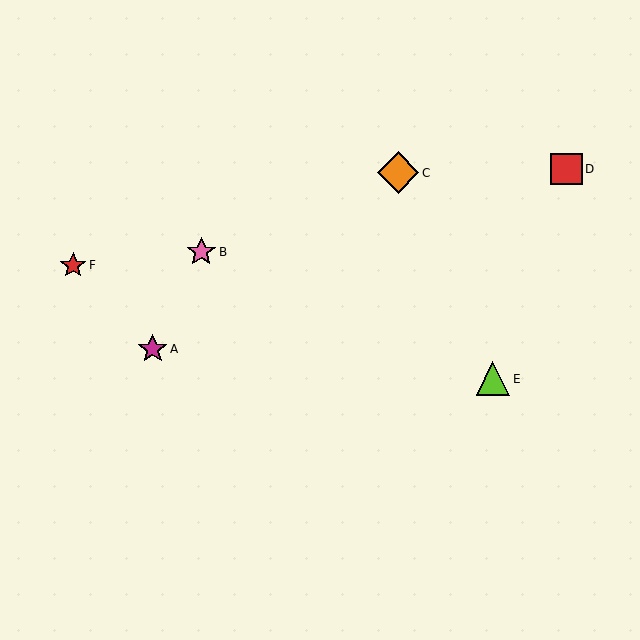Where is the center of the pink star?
The center of the pink star is at (201, 252).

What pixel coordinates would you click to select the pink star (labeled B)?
Click at (201, 252) to select the pink star B.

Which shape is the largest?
The orange diamond (labeled C) is the largest.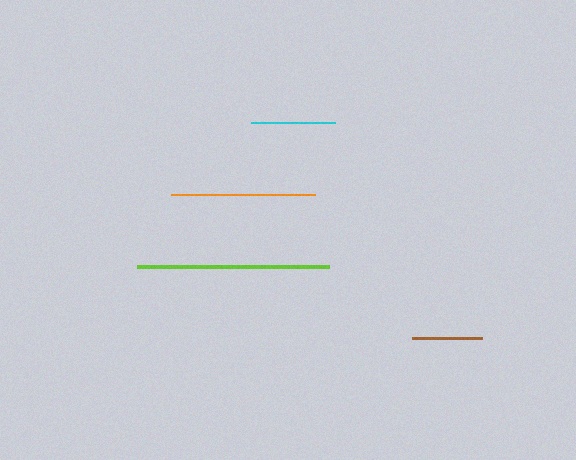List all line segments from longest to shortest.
From longest to shortest: lime, orange, cyan, brown.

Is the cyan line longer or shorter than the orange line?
The orange line is longer than the cyan line.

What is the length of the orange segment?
The orange segment is approximately 144 pixels long.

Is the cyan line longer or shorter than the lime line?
The lime line is longer than the cyan line.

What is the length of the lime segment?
The lime segment is approximately 192 pixels long.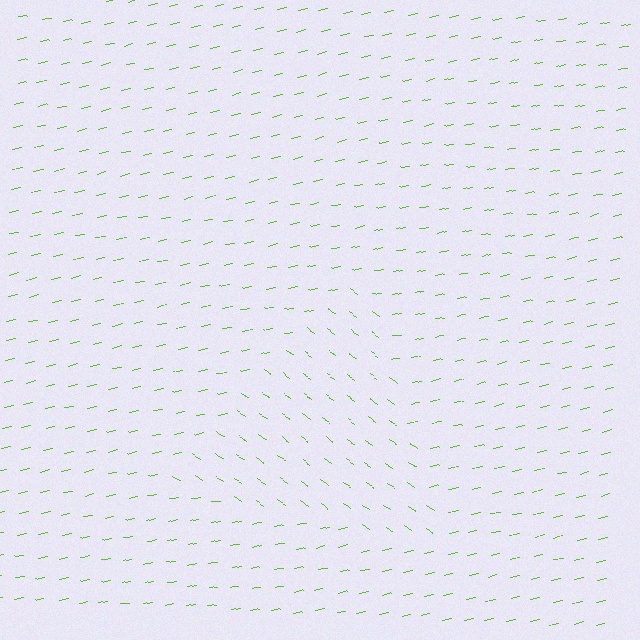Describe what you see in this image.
The image is filled with small lime line segments. A triangle region in the image has lines oriented differently from the surrounding lines, creating a visible texture boundary.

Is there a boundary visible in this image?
Yes, there is a texture boundary formed by a change in line orientation.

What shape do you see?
I see a triangle.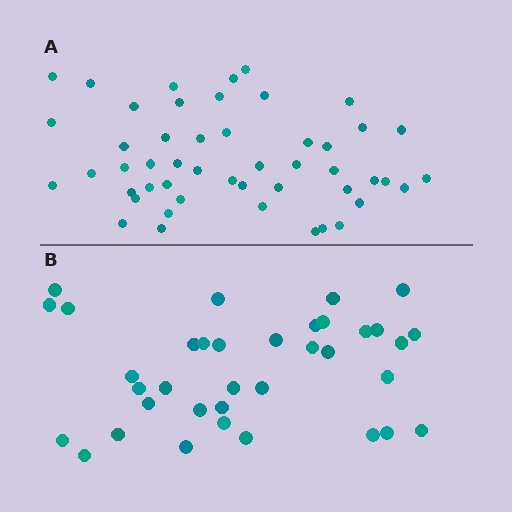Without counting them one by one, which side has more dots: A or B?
Region A (the top region) has more dots.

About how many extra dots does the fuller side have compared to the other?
Region A has approximately 15 more dots than region B.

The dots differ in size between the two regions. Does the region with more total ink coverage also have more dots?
No. Region B has more total ink coverage because its dots are larger, but region A actually contains more individual dots. Total area can be misleading — the number of items is what matters here.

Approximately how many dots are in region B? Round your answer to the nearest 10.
About 40 dots. (The exact count is 36, which rounds to 40.)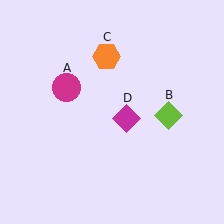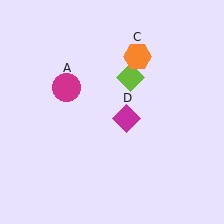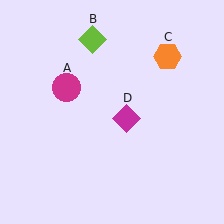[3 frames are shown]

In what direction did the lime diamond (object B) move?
The lime diamond (object B) moved up and to the left.